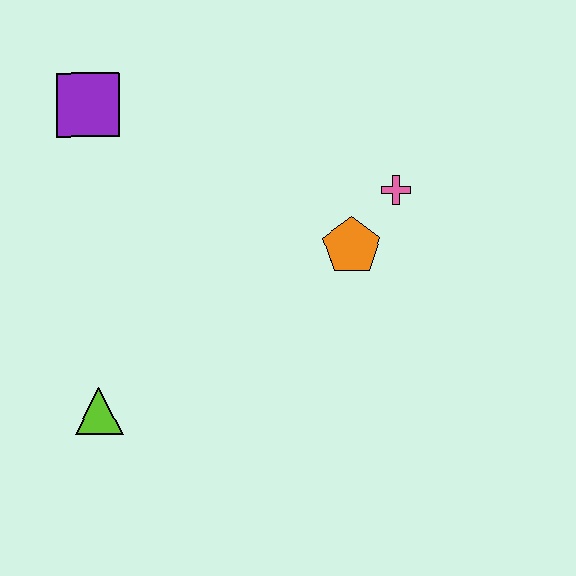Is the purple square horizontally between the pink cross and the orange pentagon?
No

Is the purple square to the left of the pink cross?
Yes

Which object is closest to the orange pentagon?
The pink cross is closest to the orange pentagon.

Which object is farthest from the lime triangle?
The pink cross is farthest from the lime triangle.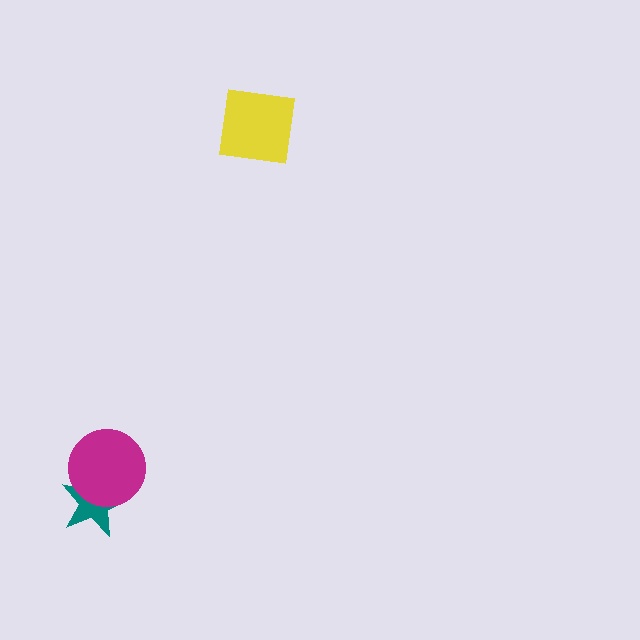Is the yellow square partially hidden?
No, no other shape covers it.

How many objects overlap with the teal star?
1 object overlaps with the teal star.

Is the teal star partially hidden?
Yes, it is partially covered by another shape.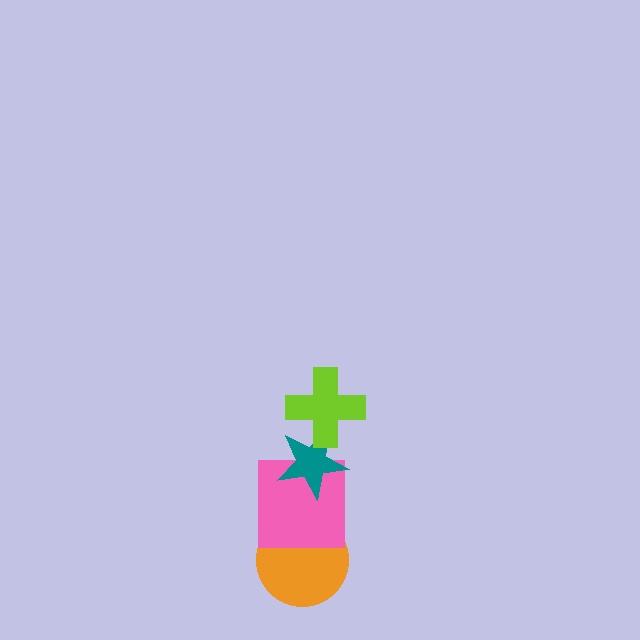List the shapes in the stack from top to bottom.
From top to bottom: the lime cross, the teal star, the pink square, the orange circle.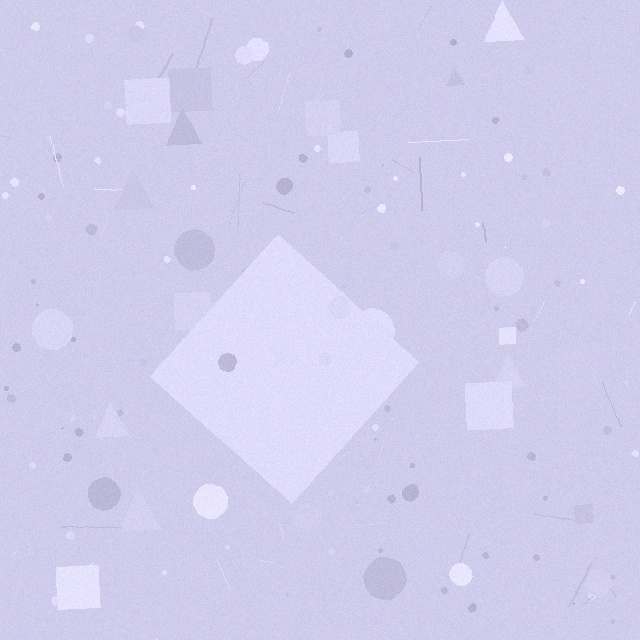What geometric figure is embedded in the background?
A diamond is embedded in the background.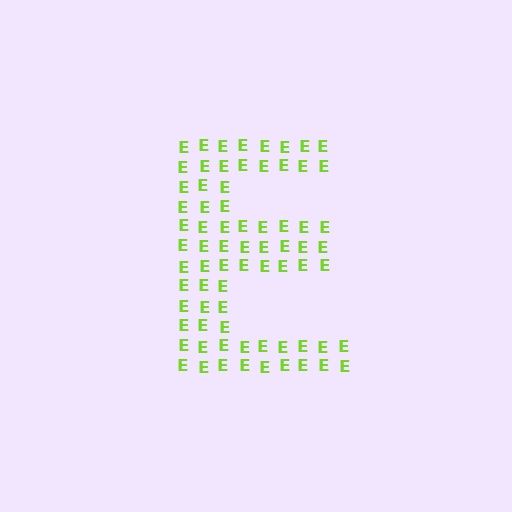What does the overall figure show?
The overall figure shows the letter E.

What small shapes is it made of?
It is made of small letter E's.